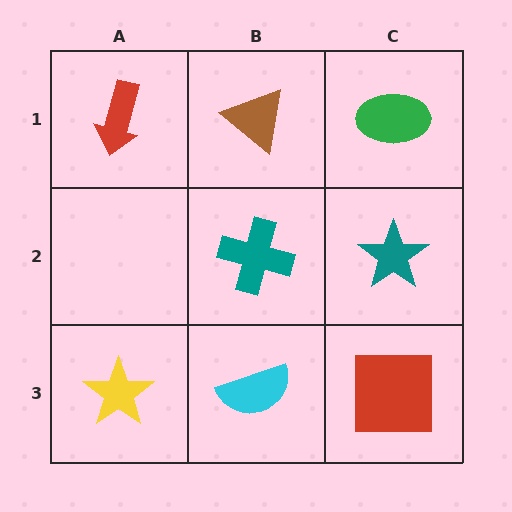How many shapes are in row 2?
2 shapes.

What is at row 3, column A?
A yellow star.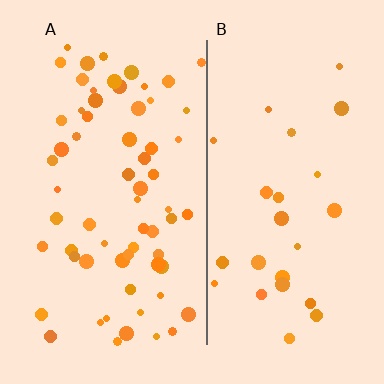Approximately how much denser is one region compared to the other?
Approximately 2.5× — region A over region B.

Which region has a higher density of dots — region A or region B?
A (the left).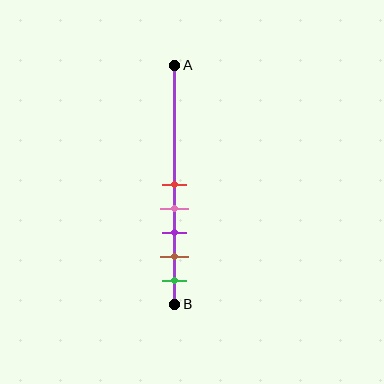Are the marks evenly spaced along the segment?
Yes, the marks are approximately evenly spaced.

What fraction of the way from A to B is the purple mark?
The purple mark is approximately 70% (0.7) of the way from A to B.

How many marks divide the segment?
There are 5 marks dividing the segment.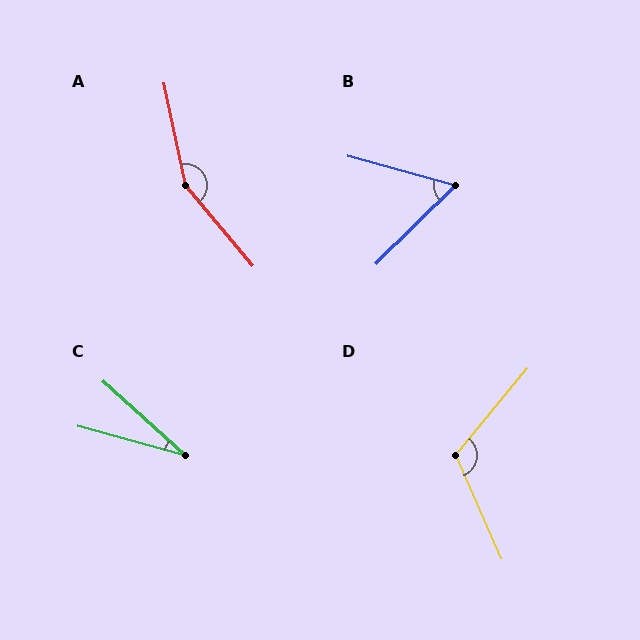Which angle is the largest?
A, at approximately 152 degrees.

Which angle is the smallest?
C, at approximately 27 degrees.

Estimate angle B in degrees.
Approximately 60 degrees.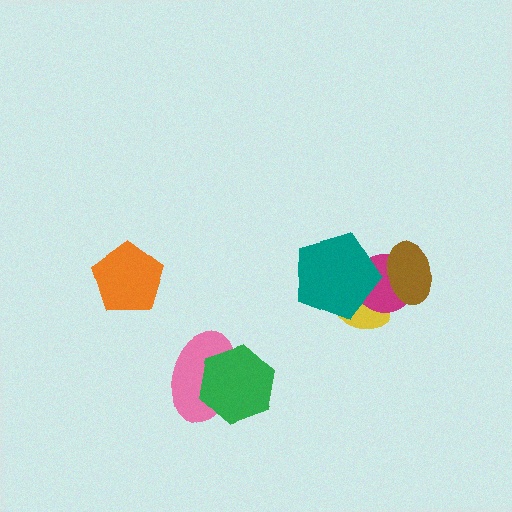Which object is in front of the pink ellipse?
The green hexagon is in front of the pink ellipse.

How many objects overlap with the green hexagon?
1 object overlaps with the green hexagon.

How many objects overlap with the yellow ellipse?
2 objects overlap with the yellow ellipse.